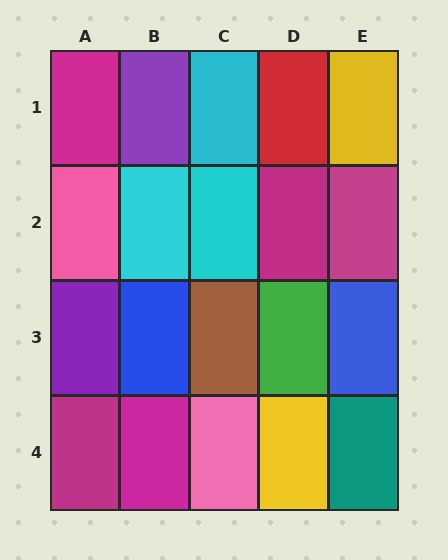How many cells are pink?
2 cells are pink.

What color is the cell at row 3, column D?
Green.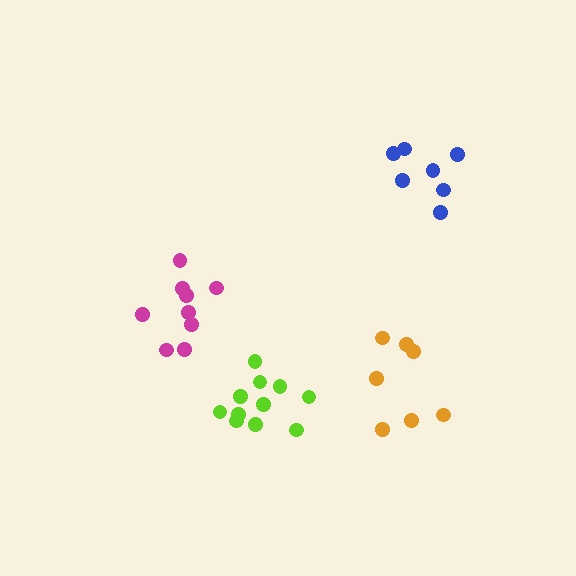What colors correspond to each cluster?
The clusters are colored: blue, orange, magenta, lime.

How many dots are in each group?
Group 1: 7 dots, Group 2: 7 dots, Group 3: 9 dots, Group 4: 11 dots (34 total).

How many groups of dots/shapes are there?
There are 4 groups.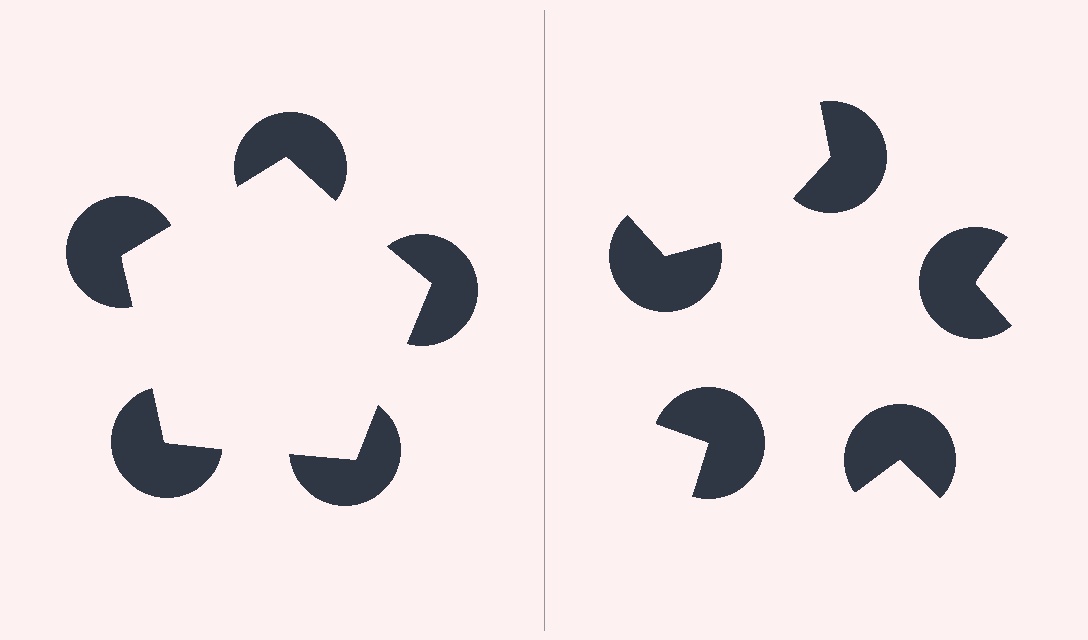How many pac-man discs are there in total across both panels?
10 — 5 on each side.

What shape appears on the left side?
An illusory pentagon.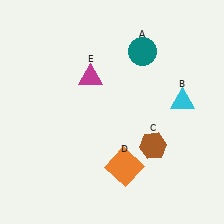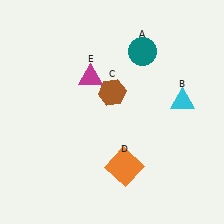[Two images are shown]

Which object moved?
The brown hexagon (C) moved up.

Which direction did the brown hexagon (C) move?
The brown hexagon (C) moved up.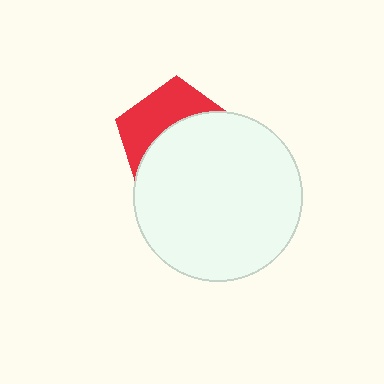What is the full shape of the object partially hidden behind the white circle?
The partially hidden object is a red pentagon.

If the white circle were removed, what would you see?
You would see the complete red pentagon.